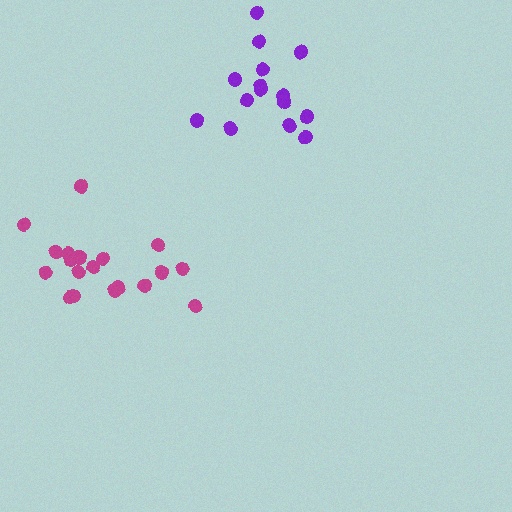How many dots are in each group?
Group 1: 15 dots, Group 2: 19 dots (34 total).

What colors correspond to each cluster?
The clusters are colored: purple, magenta.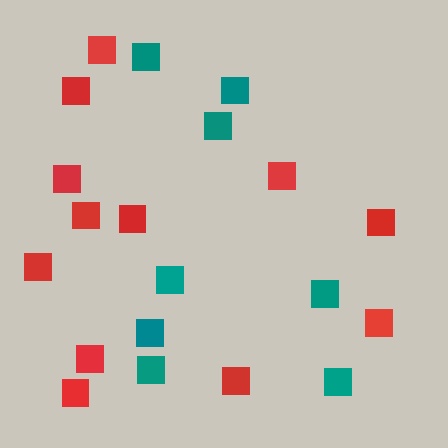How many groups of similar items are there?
There are 2 groups: one group of red squares (12) and one group of teal squares (8).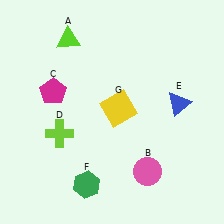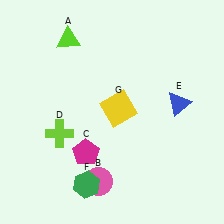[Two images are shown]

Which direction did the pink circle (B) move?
The pink circle (B) moved left.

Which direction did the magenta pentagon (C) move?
The magenta pentagon (C) moved down.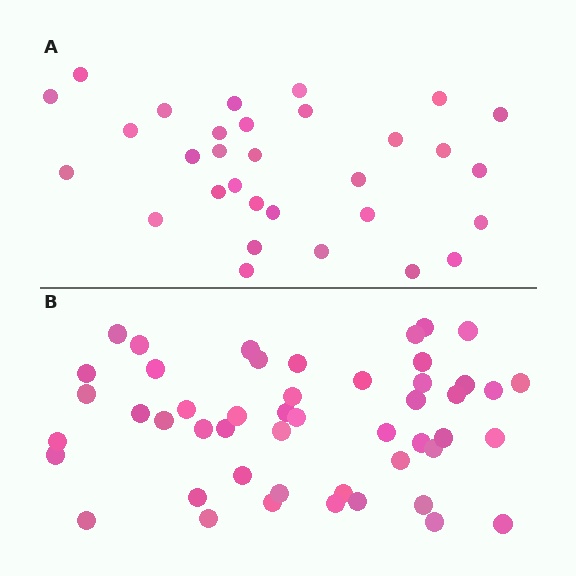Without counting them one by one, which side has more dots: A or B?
Region B (the bottom region) has more dots.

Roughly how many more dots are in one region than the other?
Region B has approximately 20 more dots than region A.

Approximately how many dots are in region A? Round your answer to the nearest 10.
About 30 dots. (The exact count is 31, which rounds to 30.)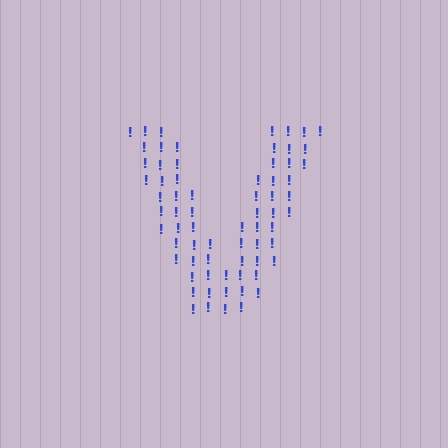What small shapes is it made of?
It is made of small exclamation marks.